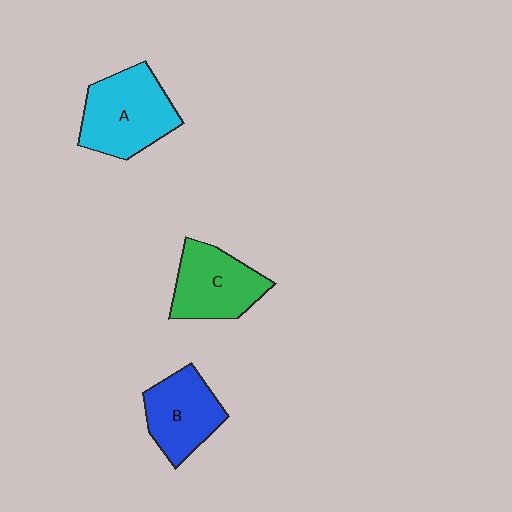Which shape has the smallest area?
Shape B (blue).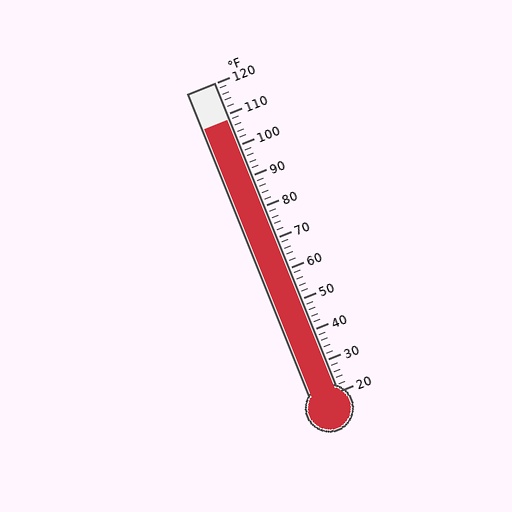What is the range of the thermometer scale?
The thermometer scale ranges from 20°F to 120°F.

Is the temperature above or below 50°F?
The temperature is above 50°F.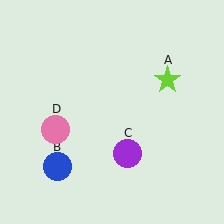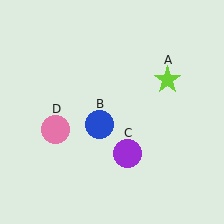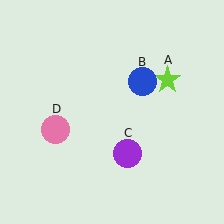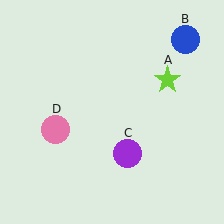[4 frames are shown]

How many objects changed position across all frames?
1 object changed position: blue circle (object B).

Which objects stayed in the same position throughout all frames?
Lime star (object A) and purple circle (object C) and pink circle (object D) remained stationary.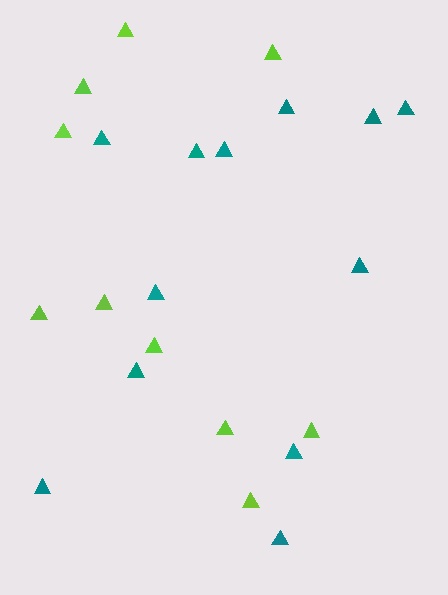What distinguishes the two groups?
There are 2 groups: one group of lime triangles (10) and one group of teal triangles (12).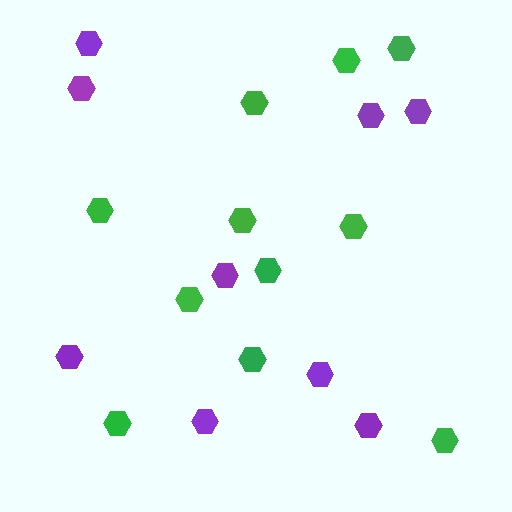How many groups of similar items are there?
There are 2 groups: one group of green hexagons (11) and one group of purple hexagons (9).